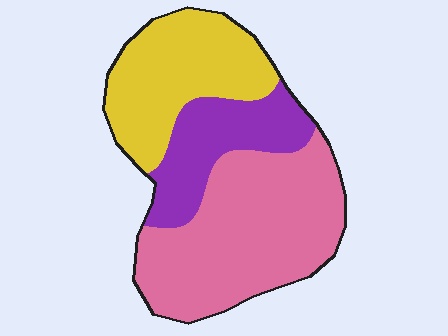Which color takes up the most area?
Pink, at roughly 50%.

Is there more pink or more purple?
Pink.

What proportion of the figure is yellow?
Yellow takes up about one third (1/3) of the figure.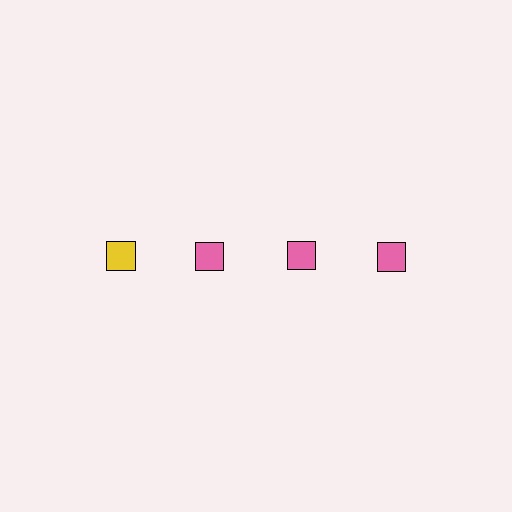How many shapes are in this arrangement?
There are 4 shapes arranged in a grid pattern.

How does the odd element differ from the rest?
It has a different color: yellow instead of pink.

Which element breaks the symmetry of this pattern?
The yellow square in the top row, leftmost column breaks the symmetry. All other shapes are pink squares.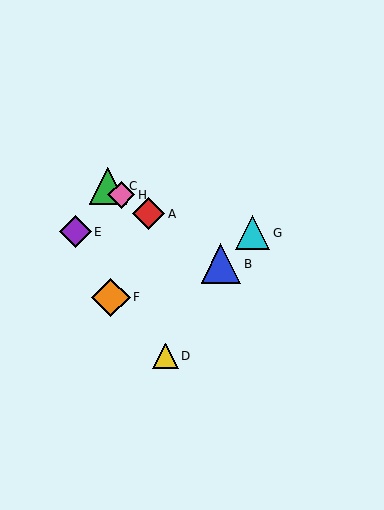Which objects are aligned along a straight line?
Objects A, B, C, H are aligned along a straight line.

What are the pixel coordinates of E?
Object E is at (75, 232).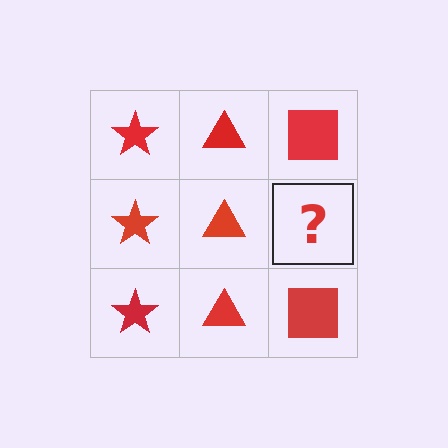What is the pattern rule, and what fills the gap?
The rule is that each column has a consistent shape. The gap should be filled with a red square.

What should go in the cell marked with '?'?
The missing cell should contain a red square.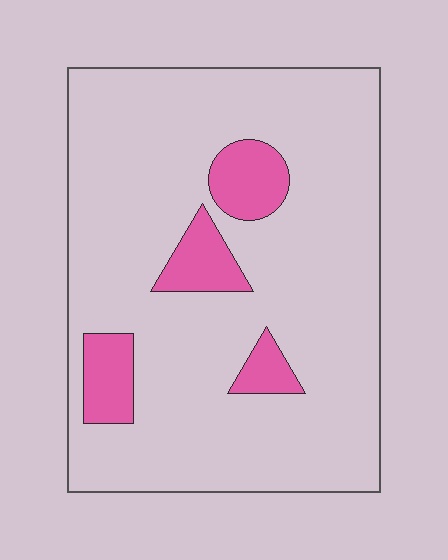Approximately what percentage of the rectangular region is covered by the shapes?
Approximately 15%.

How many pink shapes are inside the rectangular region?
4.